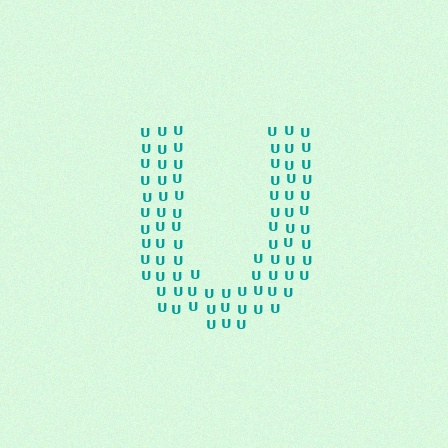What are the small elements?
The small elements are letter U's.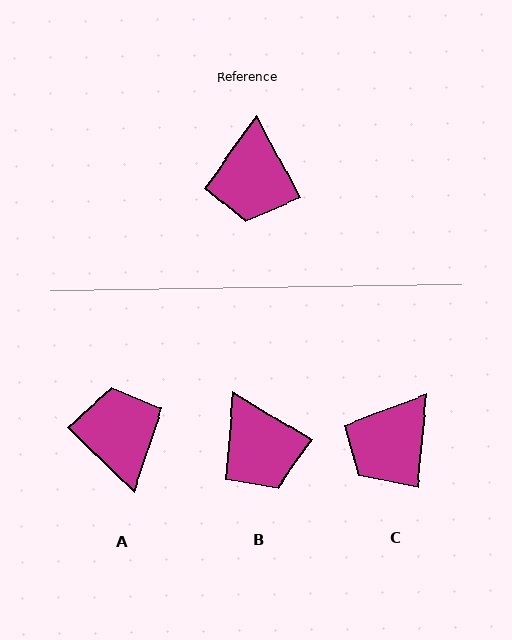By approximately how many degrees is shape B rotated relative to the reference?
Approximately 31 degrees counter-clockwise.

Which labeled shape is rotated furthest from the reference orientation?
A, about 163 degrees away.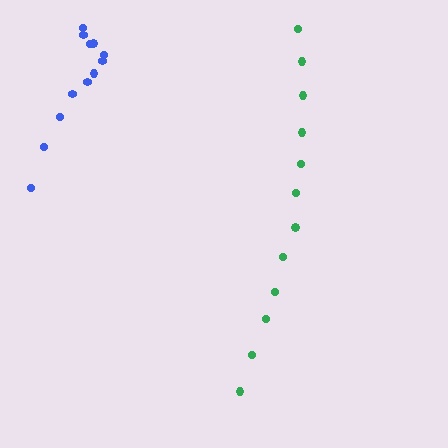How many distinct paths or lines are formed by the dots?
There are 2 distinct paths.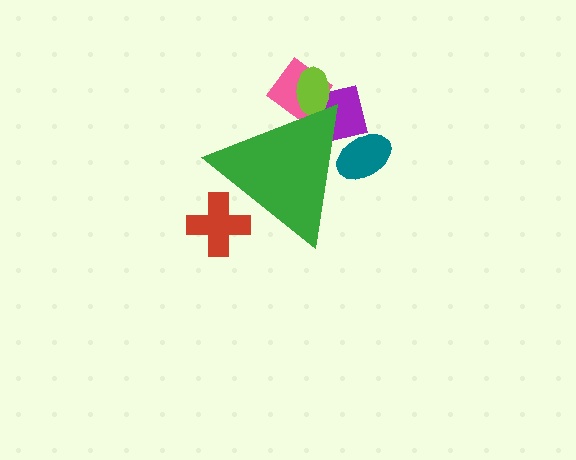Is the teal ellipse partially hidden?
Yes, the teal ellipse is partially hidden behind the green triangle.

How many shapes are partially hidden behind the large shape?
5 shapes are partially hidden.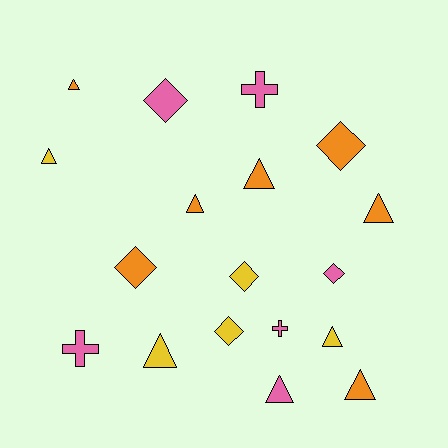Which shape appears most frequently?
Triangle, with 9 objects.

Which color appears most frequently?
Orange, with 7 objects.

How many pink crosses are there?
There are 3 pink crosses.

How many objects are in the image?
There are 18 objects.